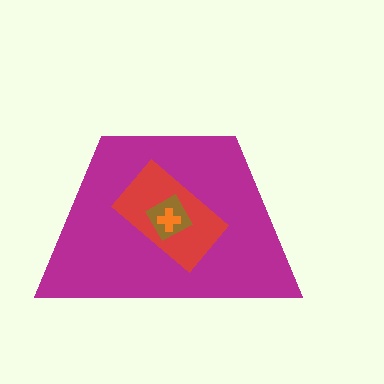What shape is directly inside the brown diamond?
The orange cross.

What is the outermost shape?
The magenta trapezoid.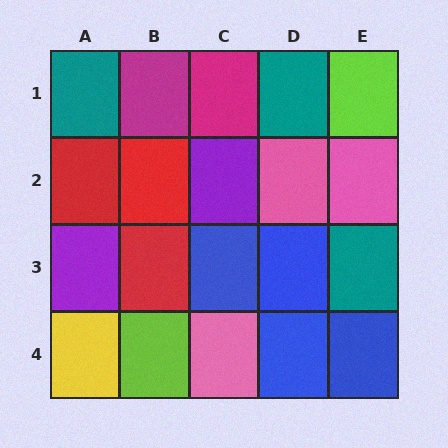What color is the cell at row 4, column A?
Yellow.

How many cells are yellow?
1 cell is yellow.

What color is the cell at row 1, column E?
Lime.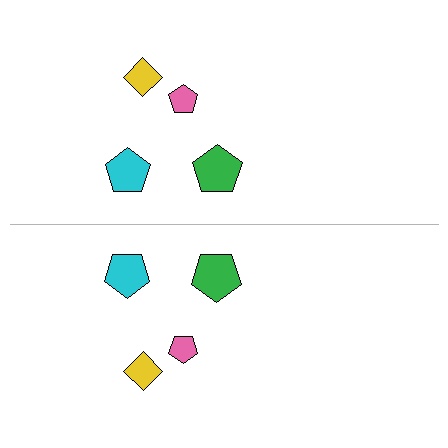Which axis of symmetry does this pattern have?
The pattern has a horizontal axis of symmetry running through the center of the image.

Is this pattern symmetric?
Yes, this pattern has bilateral (reflection) symmetry.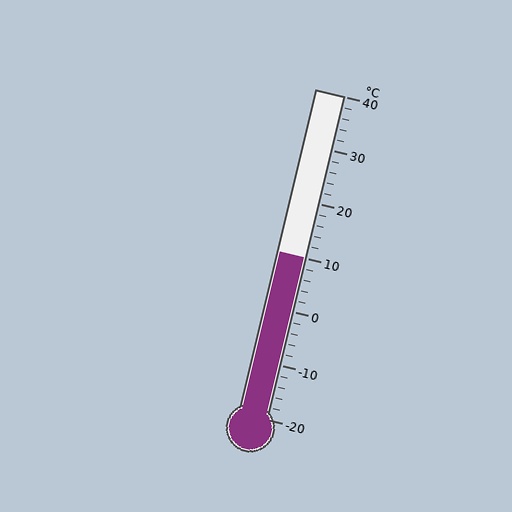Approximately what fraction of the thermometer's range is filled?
The thermometer is filled to approximately 50% of its range.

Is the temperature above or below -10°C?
The temperature is above -10°C.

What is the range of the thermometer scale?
The thermometer scale ranges from -20°C to 40°C.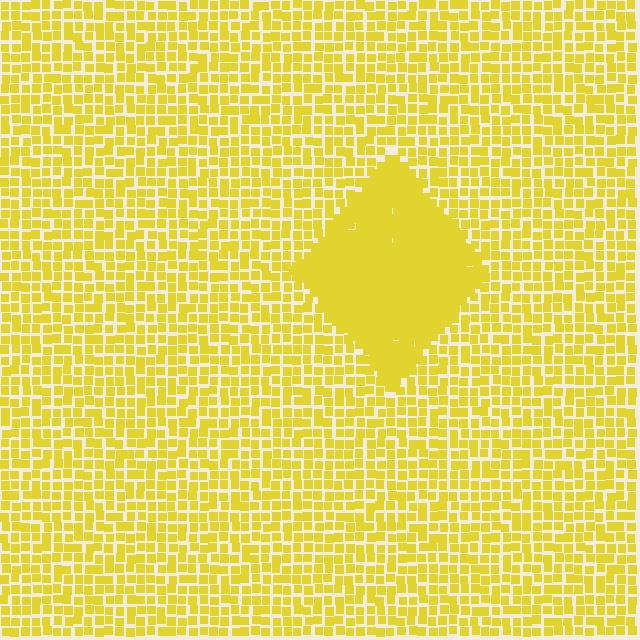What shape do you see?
I see a diamond.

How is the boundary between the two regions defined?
The boundary is defined by a change in element density (approximately 2.0x ratio). All elements are the same color, size, and shape.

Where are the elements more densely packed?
The elements are more densely packed inside the diamond boundary.